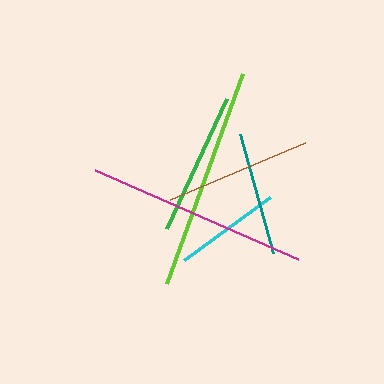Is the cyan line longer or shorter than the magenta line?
The magenta line is longer than the cyan line.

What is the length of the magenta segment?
The magenta segment is approximately 221 pixels long.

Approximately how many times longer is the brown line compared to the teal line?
The brown line is approximately 1.2 times the length of the teal line.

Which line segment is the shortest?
The cyan line is the shortest at approximately 107 pixels.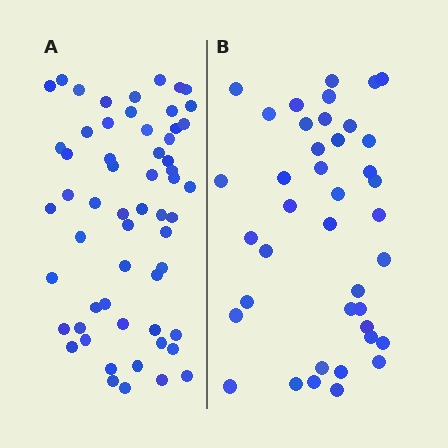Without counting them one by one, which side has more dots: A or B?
Region A (the left region) has more dots.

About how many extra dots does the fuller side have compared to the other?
Region A has approximately 20 more dots than region B.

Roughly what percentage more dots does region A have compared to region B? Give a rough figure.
About 45% more.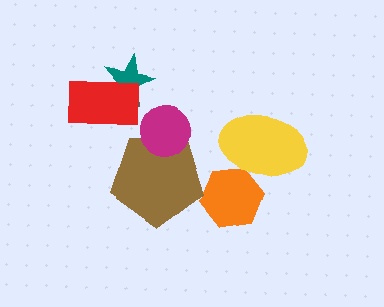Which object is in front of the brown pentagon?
The magenta circle is in front of the brown pentagon.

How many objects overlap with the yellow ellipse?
1 object overlaps with the yellow ellipse.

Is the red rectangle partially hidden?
No, no other shape covers it.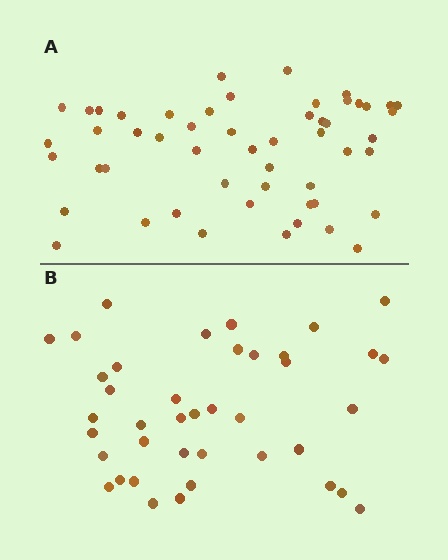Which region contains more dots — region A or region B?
Region A (the top region) has more dots.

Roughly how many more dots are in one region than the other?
Region A has approximately 15 more dots than region B.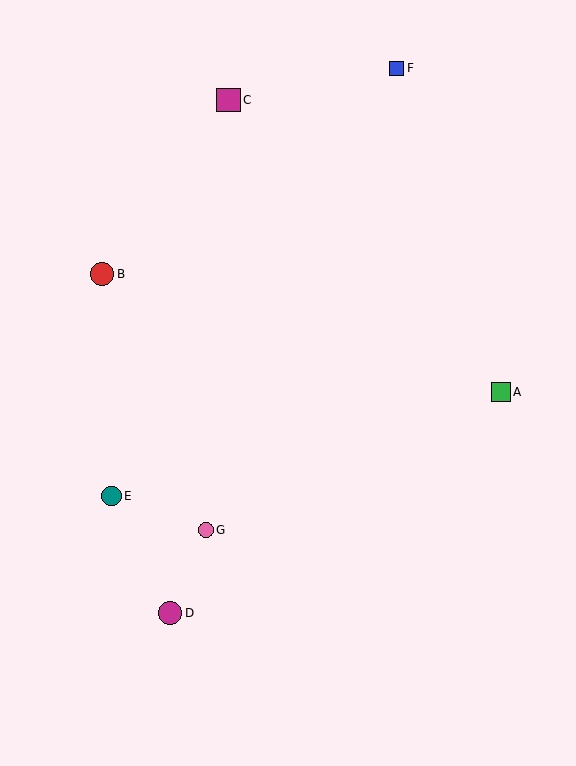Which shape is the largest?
The magenta square (labeled C) is the largest.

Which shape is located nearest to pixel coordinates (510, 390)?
The green square (labeled A) at (501, 392) is nearest to that location.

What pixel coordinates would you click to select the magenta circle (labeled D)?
Click at (170, 613) to select the magenta circle D.